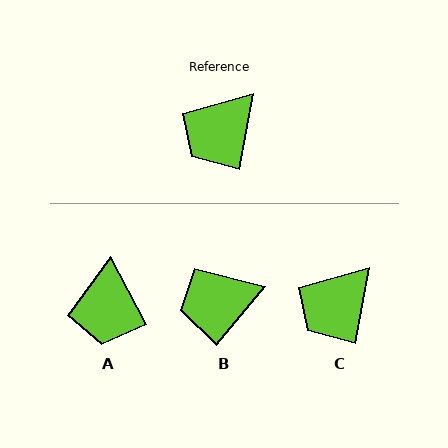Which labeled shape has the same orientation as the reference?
C.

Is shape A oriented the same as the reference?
No, it is off by about 38 degrees.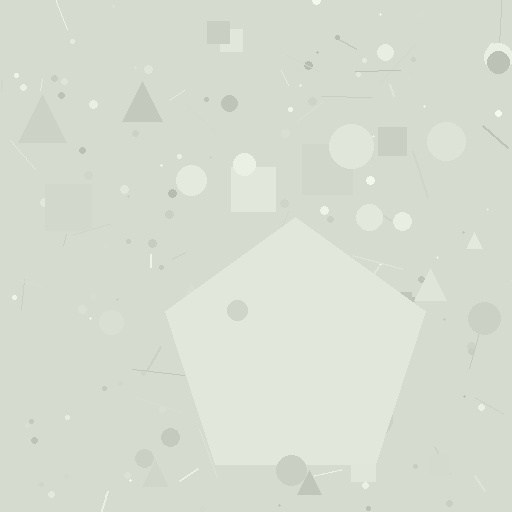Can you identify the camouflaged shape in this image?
The camouflaged shape is a pentagon.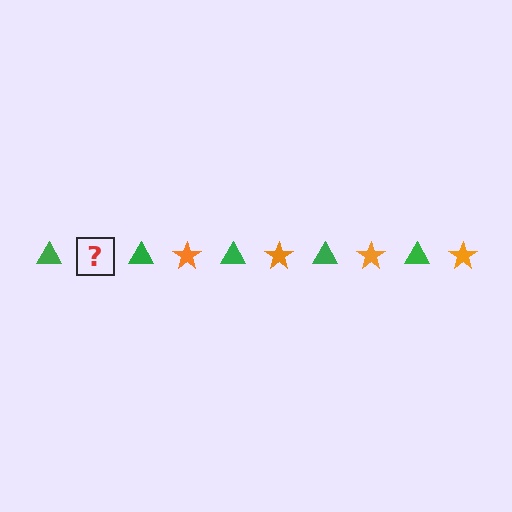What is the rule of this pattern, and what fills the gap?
The rule is that the pattern alternates between green triangle and orange star. The gap should be filled with an orange star.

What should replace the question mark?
The question mark should be replaced with an orange star.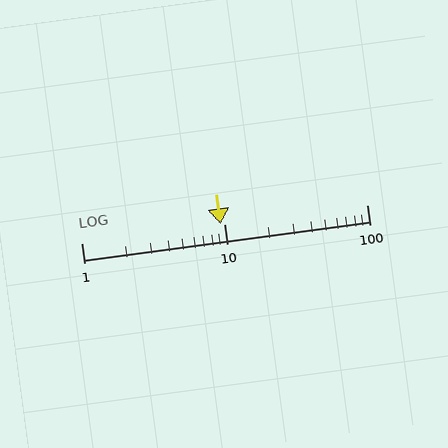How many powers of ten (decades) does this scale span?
The scale spans 2 decades, from 1 to 100.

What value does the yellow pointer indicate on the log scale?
The pointer indicates approximately 9.5.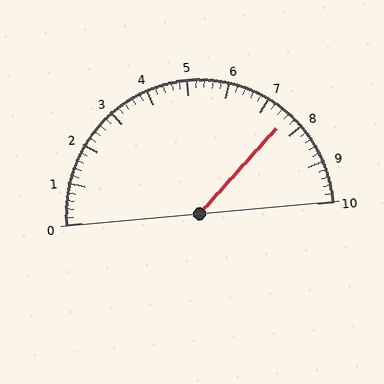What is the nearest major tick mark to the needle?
The nearest major tick mark is 8.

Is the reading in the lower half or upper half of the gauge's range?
The reading is in the upper half of the range (0 to 10).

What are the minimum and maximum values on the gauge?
The gauge ranges from 0 to 10.